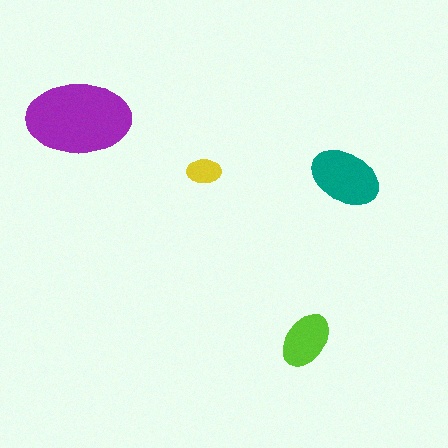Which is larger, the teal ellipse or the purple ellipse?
The purple one.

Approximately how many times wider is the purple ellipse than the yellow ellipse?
About 3 times wider.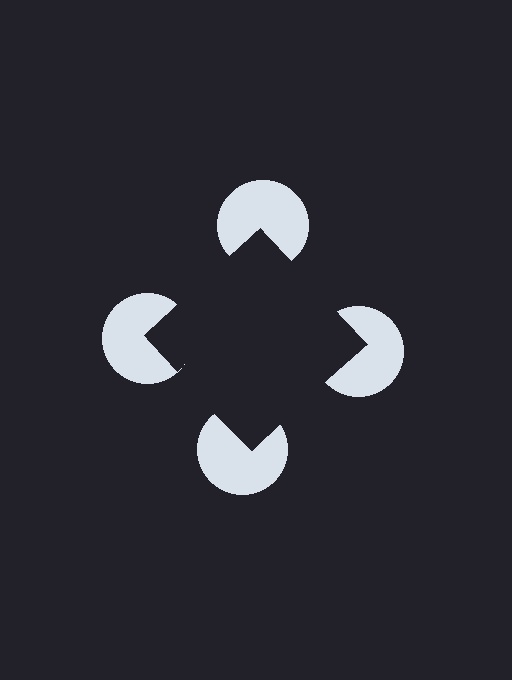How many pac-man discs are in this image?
There are 4 — one at each vertex of the illusory square.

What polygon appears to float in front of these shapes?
An illusory square — its edges are inferred from the aligned wedge cuts in the pac-man discs, not physically drawn.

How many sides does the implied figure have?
4 sides.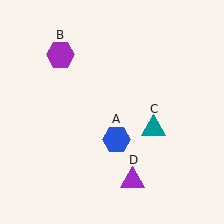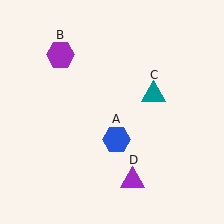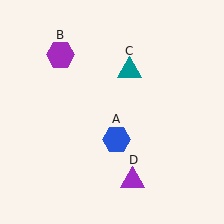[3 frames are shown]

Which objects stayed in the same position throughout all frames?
Blue hexagon (object A) and purple hexagon (object B) and purple triangle (object D) remained stationary.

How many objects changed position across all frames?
1 object changed position: teal triangle (object C).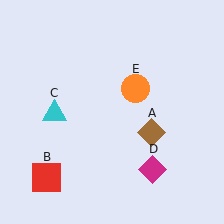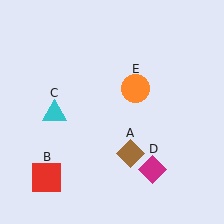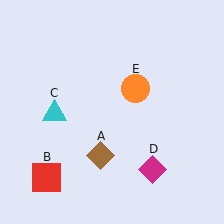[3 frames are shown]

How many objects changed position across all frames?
1 object changed position: brown diamond (object A).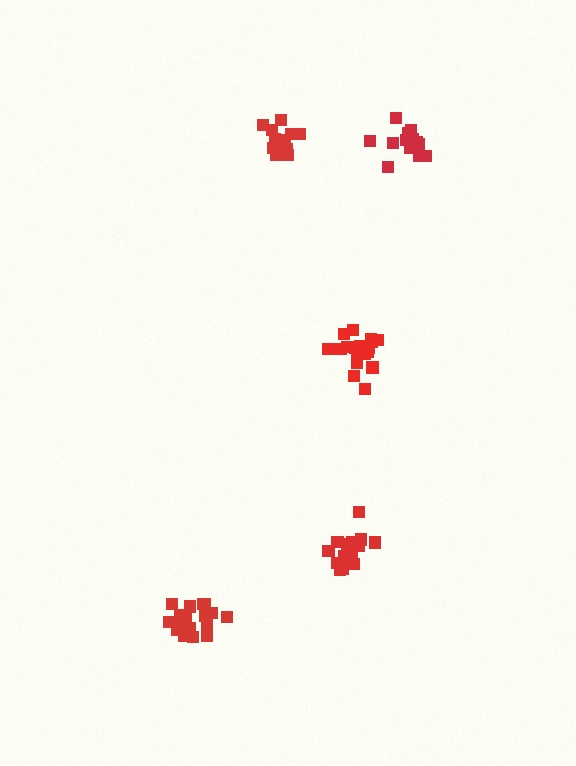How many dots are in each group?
Group 1: 20 dots, Group 2: 15 dots, Group 3: 18 dots, Group 4: 17 dots, Group 5: 15 dots (85 total).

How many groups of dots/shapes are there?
There are 5 groups.